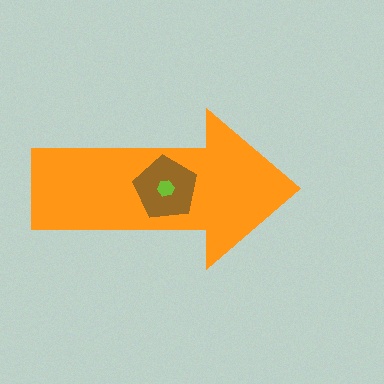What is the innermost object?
The lime hexagon.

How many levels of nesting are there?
3.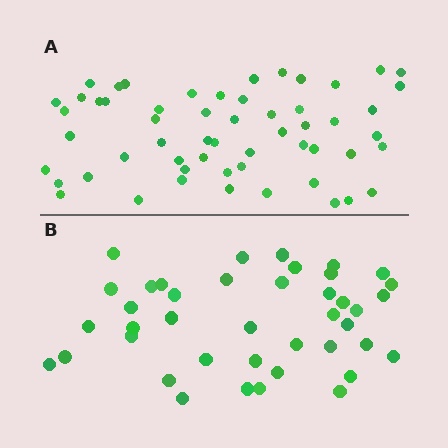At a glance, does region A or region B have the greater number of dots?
Region A (the top region) has more dots.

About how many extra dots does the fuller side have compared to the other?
Region A has approximately 15 more dots than region B.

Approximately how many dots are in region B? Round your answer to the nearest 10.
About 40 dots. (The exact count is 41, which rounds to 40.)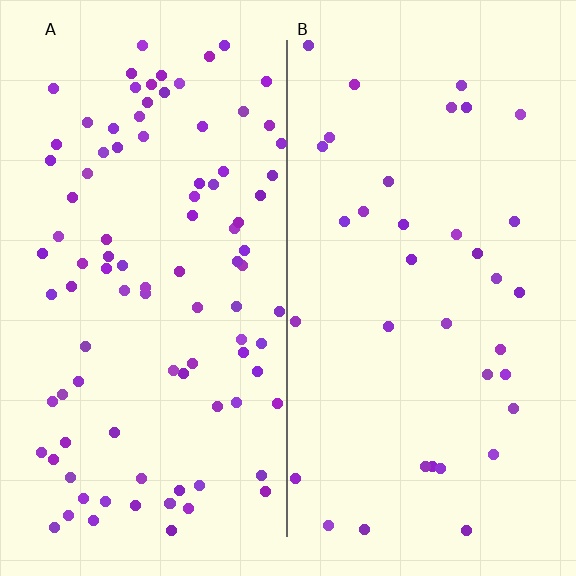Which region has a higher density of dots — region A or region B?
A (the left).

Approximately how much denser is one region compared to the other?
Approximately 2.7× — region A over region B.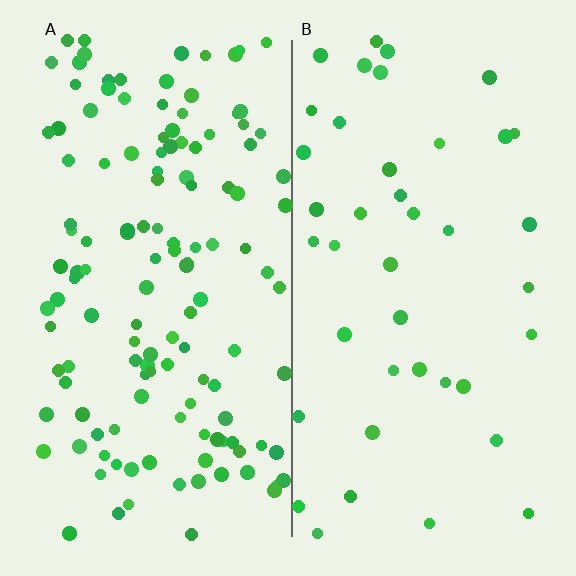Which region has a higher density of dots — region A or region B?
A (the left).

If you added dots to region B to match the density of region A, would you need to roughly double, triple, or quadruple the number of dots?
Approximately triple.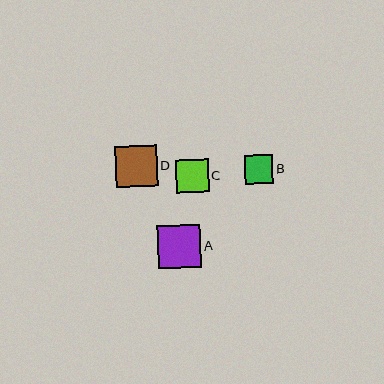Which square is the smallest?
Square B is the smallest with a size of approximately 29 pixels.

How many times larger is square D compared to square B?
Square D is approximately 1.5 times the size of square B.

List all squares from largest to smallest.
From largest to smallest: A, D, C, B.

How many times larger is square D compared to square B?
Square D is approximately 1.5 times the size of square B.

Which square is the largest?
Square A is the largest with a size of approximately 43 pixels.